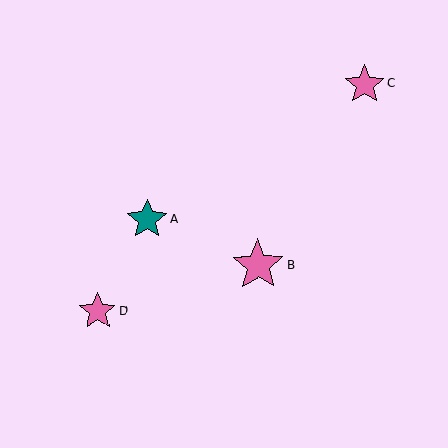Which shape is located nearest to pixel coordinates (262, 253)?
The pink star (labeled B) at (258, 265) is nearest to that location.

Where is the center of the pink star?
The center of the pink star is at (258, 265).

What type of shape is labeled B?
Shape B is a pink star.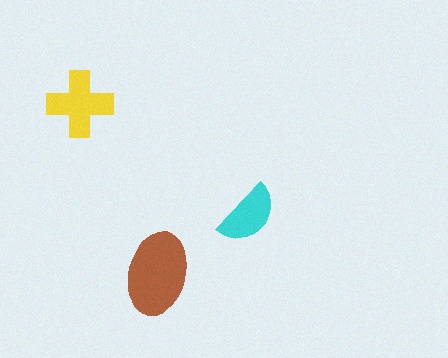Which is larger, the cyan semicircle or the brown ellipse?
The brown ellipse.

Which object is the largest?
The brown ellipse.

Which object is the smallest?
The cyan semicircle.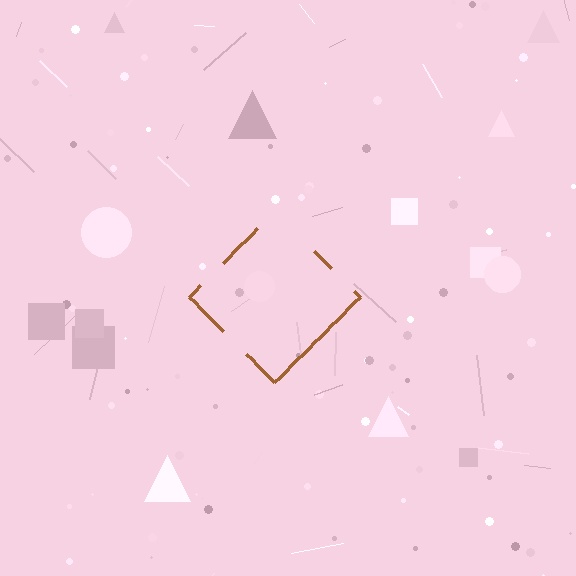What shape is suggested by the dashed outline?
The dashed outline suggests a diamond.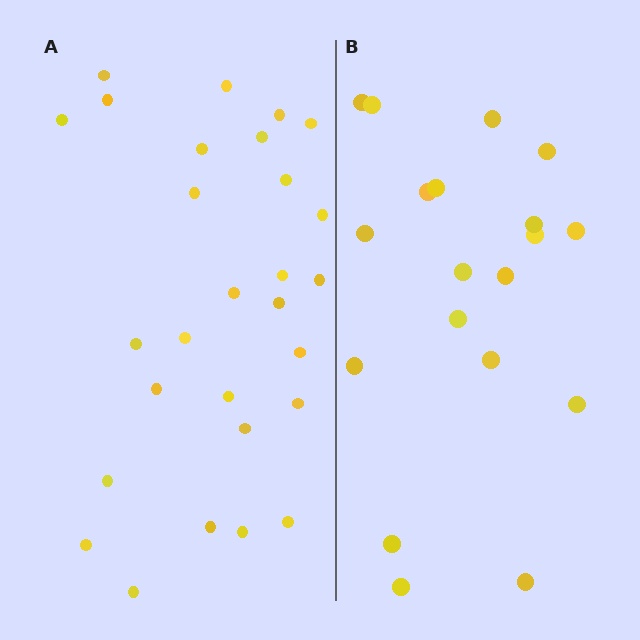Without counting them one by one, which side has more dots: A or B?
Region A (the left region) has more dots.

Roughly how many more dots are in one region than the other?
Region A has roughly 8 or so more dots than region B.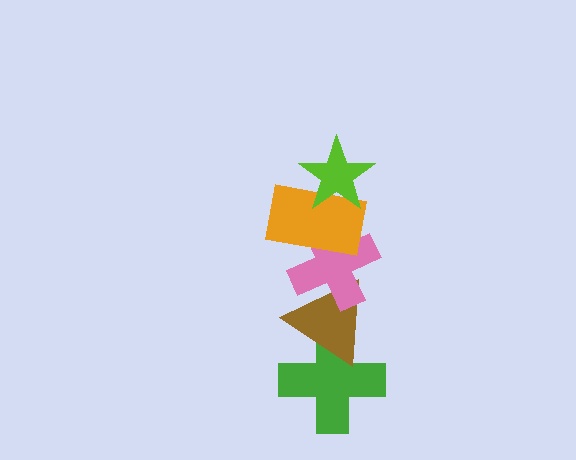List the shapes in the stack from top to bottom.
From top to bottom: the lime star, the orange rectangle, the pink cross, the brown triangle, the green cross.